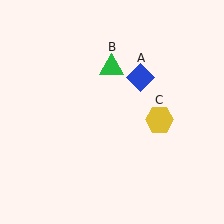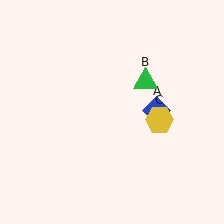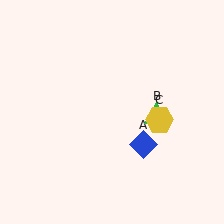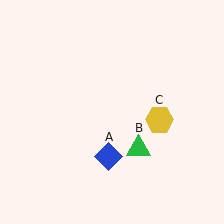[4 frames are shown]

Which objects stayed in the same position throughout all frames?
Yellow hexagon (object C) remained stationary.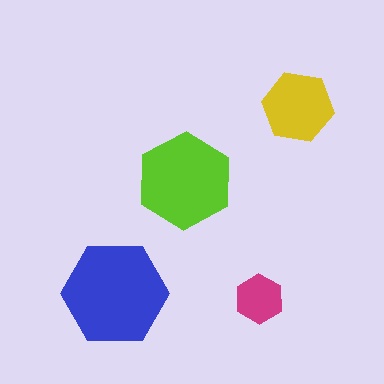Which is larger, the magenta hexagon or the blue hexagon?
The blue one.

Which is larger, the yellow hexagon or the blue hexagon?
The blue one.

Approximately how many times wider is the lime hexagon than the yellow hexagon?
About 1.5 times wider.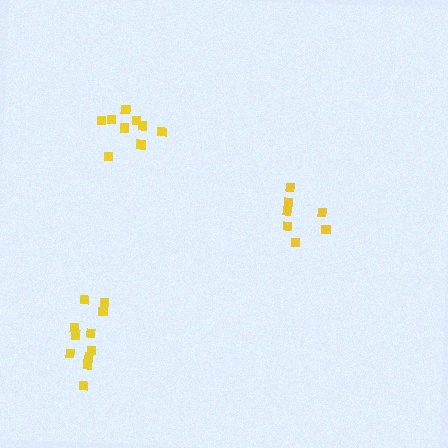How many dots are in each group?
Group 1: 7 dots, Group 2: 9 dots, Group 3: 11 dots (27 total).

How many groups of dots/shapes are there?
There are 3 groups.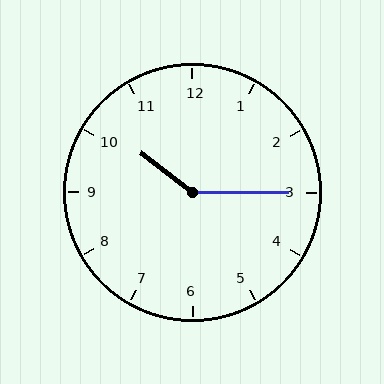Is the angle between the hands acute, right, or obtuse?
It is obtuse.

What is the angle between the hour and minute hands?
Approximately 142 degrees.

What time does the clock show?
10:15.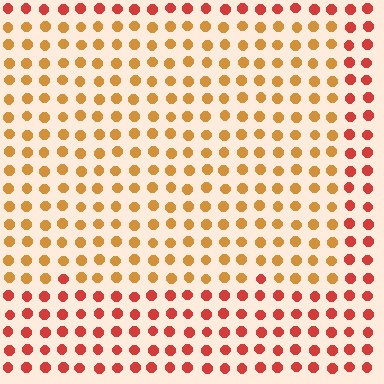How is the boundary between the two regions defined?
The boundary is defined purely by a slight shift in hue (about 34 degrees). Spacing, size, and orientation are identical on both sides.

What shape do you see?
I see a rectangle.